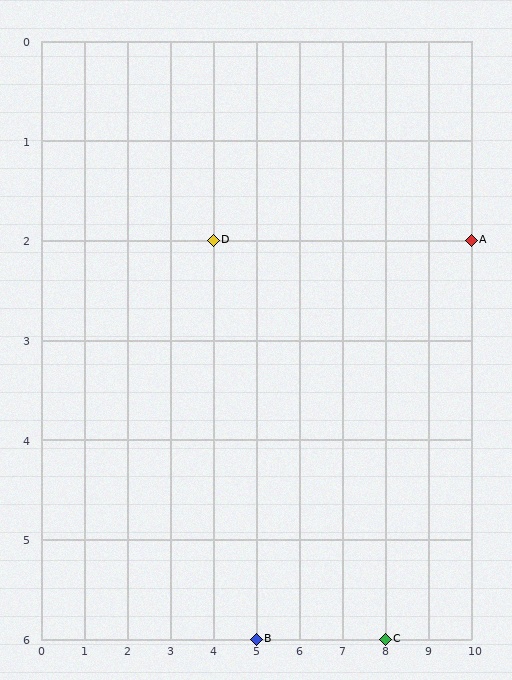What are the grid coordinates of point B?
Point B is at grid coordinates (5, 6).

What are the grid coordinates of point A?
Point A is at grid coordinates (10, 2).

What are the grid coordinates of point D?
Point D is at grid coordinates (4, 2).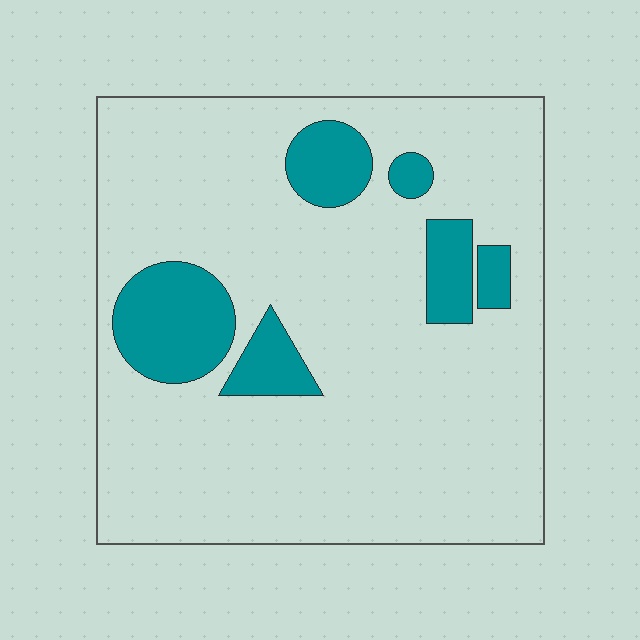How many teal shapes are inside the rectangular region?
6.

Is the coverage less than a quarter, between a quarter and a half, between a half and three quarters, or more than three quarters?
Less than a quarter.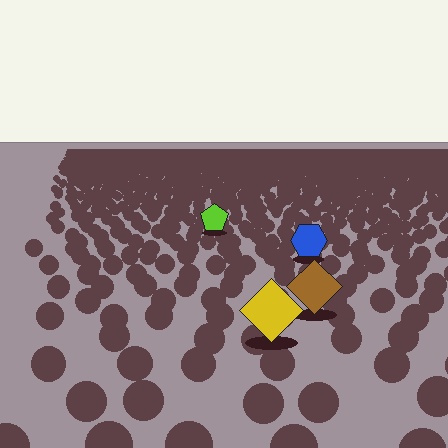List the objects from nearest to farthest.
From nearest to farthest: the yellow diamond, the brown diamond, the blue hexagon, the lime pentagon.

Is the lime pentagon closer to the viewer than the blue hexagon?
No. The blue hexagon is closer — you can tell from the texture gradient: the ground texture is coarser near it.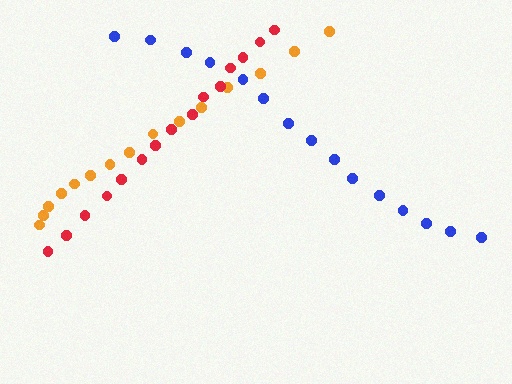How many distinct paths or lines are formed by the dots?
There are 3 distinct paths.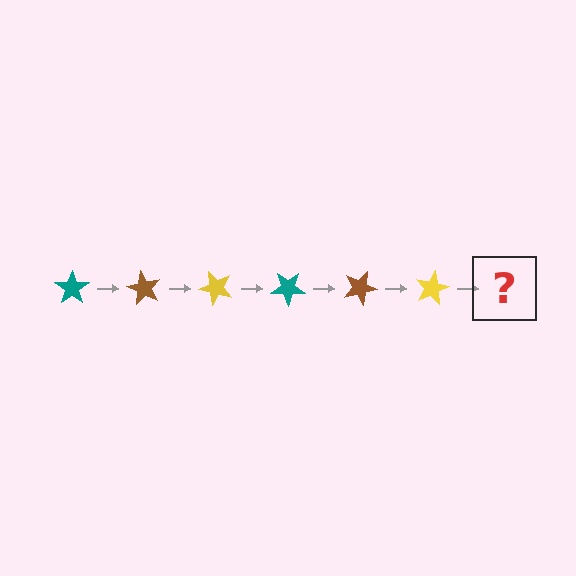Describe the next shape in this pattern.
It should be a teal star, rotated 360 degrees from the start.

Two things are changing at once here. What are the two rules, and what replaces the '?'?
The two rules are that it rotates 60 degrees each step and the color cycles through teal, brown, and yellow. The '?' should be a teal star, rotated 360 degrees from the start.